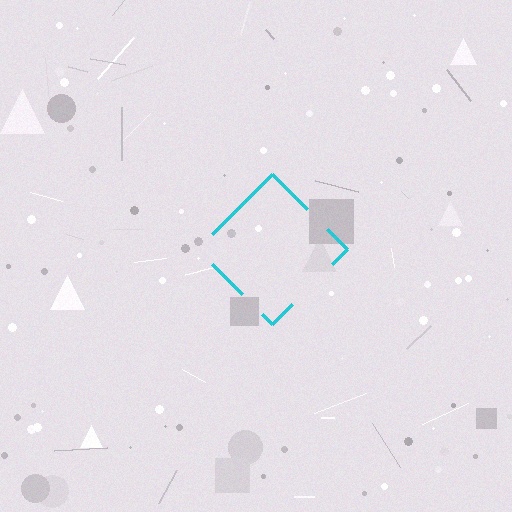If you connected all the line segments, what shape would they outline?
They would outline a diamond.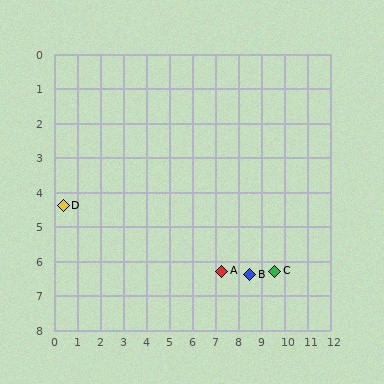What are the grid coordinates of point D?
Point D is at approximately (0.4, 4.4).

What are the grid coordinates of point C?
Point C is at approximately (9.6, 6.3).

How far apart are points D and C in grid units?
Points D and C are about 9.4 grid units apart.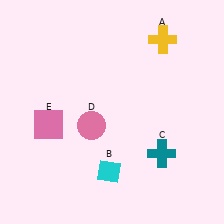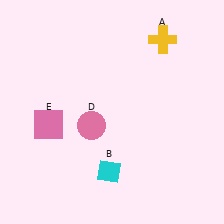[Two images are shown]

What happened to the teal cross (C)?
The teal cross (C) was removed in Image 2. It was in the bottom-right area of Image 1.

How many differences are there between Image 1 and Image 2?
There is 1 difference between the two images.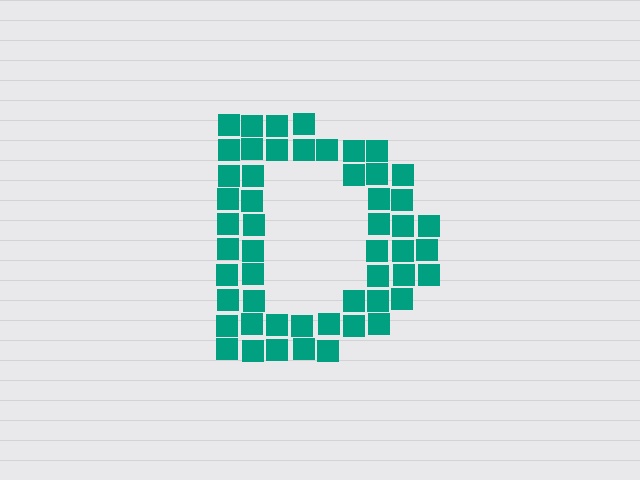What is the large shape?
The large shape is the letter D.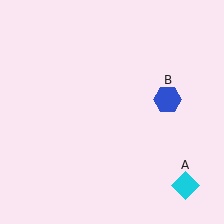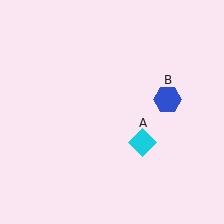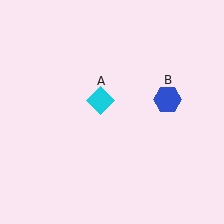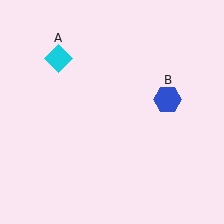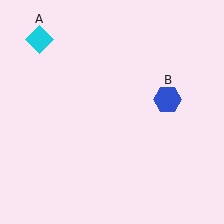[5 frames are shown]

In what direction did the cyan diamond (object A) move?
The cyan diamond (object A) moved up and to the left.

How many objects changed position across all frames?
1 object changed position: cyan diamond (object A).